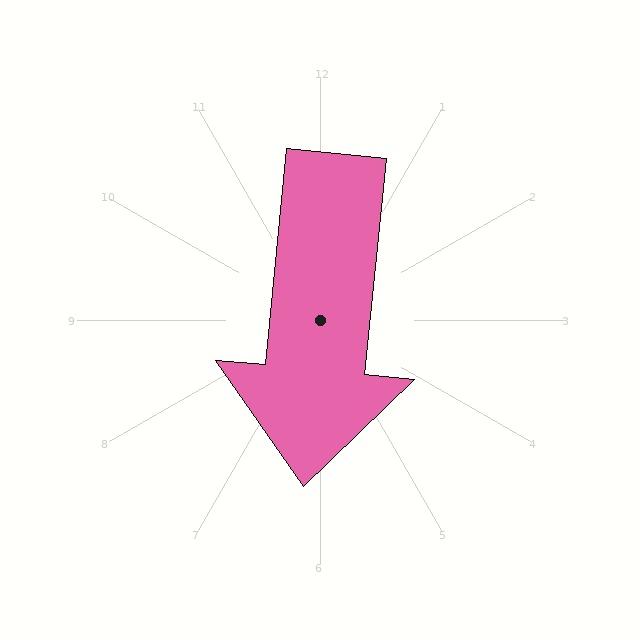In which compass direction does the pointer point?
South.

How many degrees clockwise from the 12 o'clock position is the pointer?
Approximately 186 degrees.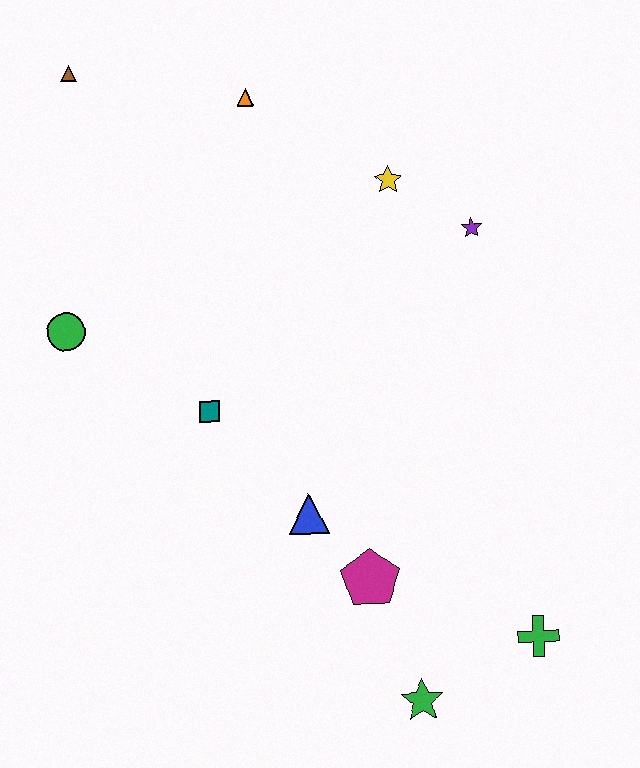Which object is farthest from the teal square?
The green cross is farthest from the teal square.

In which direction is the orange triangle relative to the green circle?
The orange triangle is above the green circle.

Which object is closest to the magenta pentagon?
The blue triangle is closest to the magenta pentagon.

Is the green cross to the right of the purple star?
Yes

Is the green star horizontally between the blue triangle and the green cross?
Yes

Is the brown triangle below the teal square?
No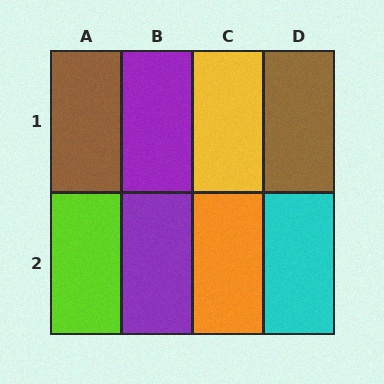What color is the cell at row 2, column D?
Cyan.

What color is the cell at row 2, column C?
Orange.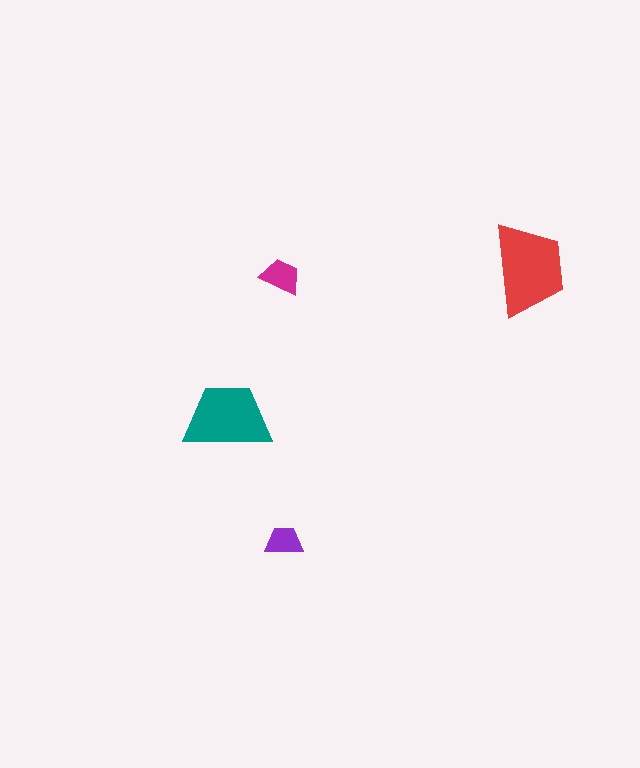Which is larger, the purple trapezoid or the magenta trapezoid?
The magenta one.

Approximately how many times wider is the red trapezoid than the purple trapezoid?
About 2.5 times wider.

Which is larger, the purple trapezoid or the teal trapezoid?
The teal one.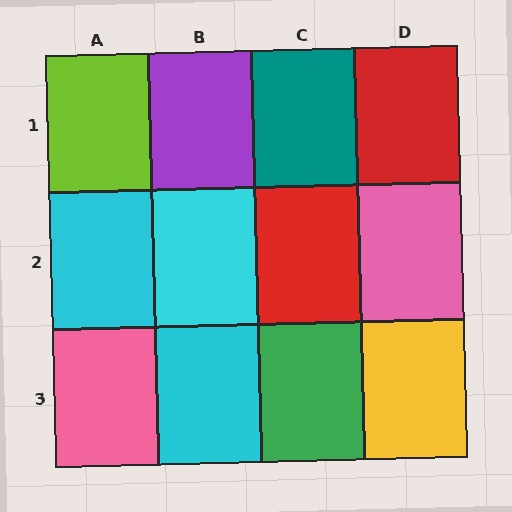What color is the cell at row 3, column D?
Yellow.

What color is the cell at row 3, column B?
Cyan.